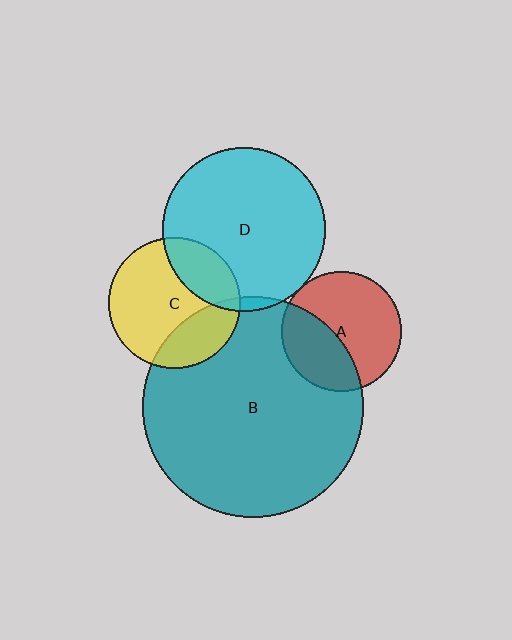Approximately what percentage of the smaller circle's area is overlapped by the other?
Approximately 25%.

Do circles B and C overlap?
Yes.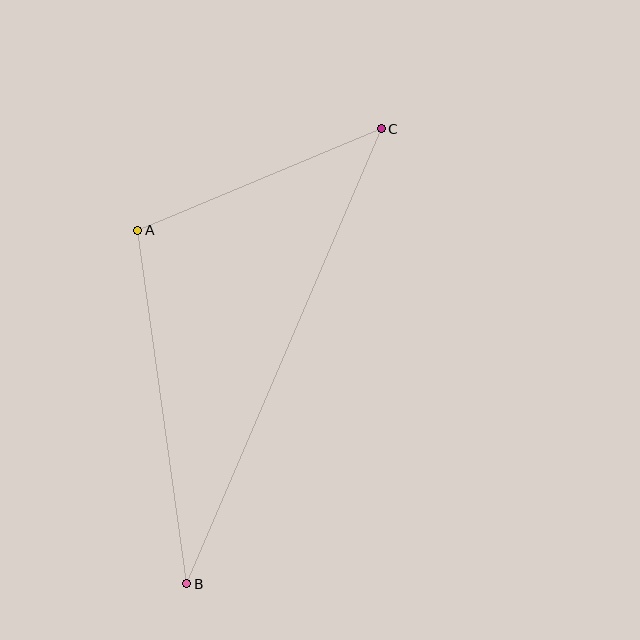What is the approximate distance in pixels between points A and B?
The distance between A and B is approximately 357 pixels.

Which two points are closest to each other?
Points A and C are closest to each other.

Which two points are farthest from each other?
Points B and C are farthest from each other.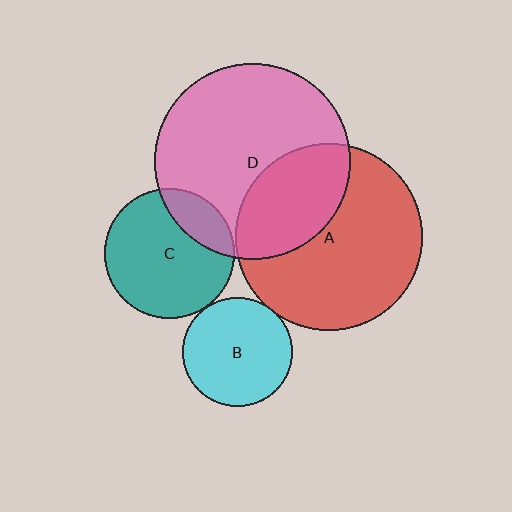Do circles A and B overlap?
Yes.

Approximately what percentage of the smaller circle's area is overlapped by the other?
Approximately 5%.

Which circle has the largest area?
Circle D (pink).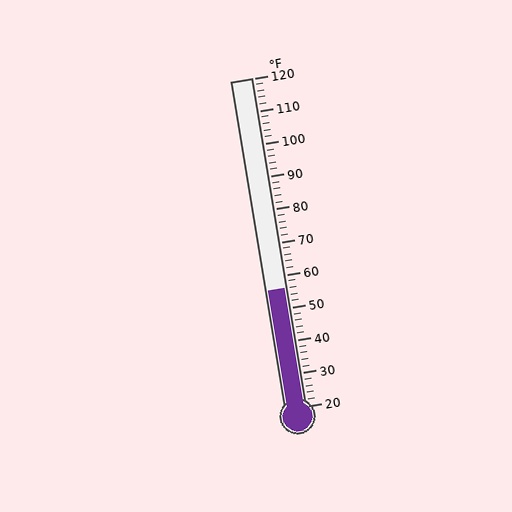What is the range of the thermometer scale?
The thermometer scale ranges from 20°F to 120°F.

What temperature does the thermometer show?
The thermometer shows approximately 56°F.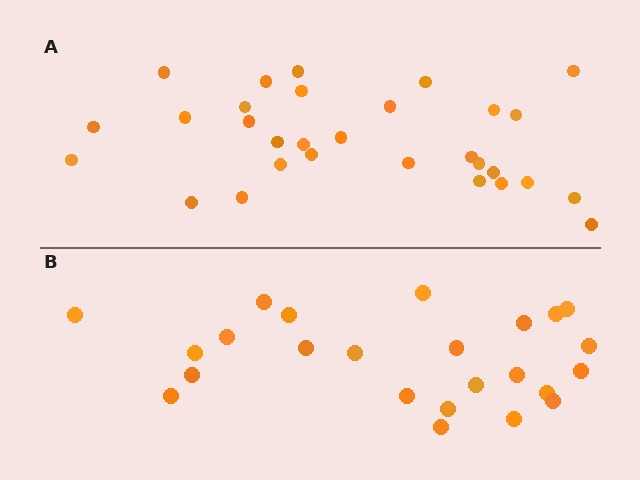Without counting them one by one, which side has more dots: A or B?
Region A (the top region) has more dots.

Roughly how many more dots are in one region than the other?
Region A has about 6 more dots than region B.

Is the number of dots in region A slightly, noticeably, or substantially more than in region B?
Region A has noticeably more, but not dramatically so. The ratio is roughly 1.2 to 1.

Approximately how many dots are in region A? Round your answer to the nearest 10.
About 30 dots.